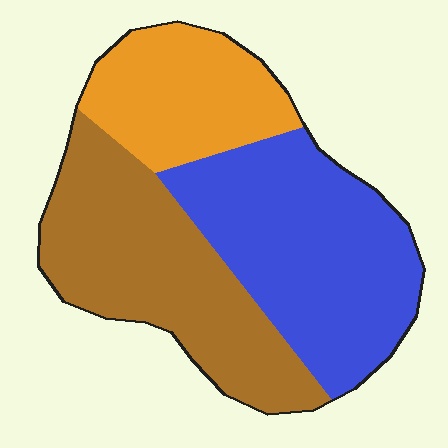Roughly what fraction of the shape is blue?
Blue takes up about two fifths (2/5) of the shape.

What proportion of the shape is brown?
Brown covers 37% of the shape.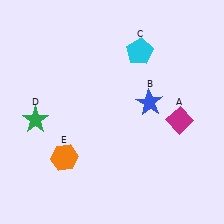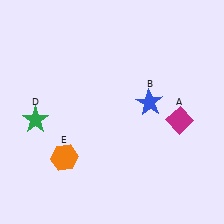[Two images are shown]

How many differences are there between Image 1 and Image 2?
There is 1 difference between the two images.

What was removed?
The cyan pentagon (C) was removed in Image 2.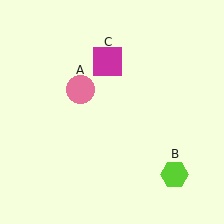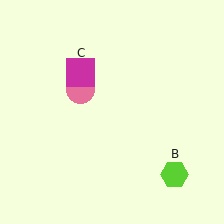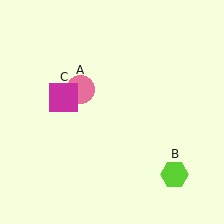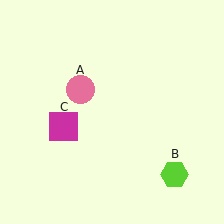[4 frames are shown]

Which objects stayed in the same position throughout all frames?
Pink circle (object A) and lime hexagon (object B) remained stationary.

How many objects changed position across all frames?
1 object changed position: magenta square (object C).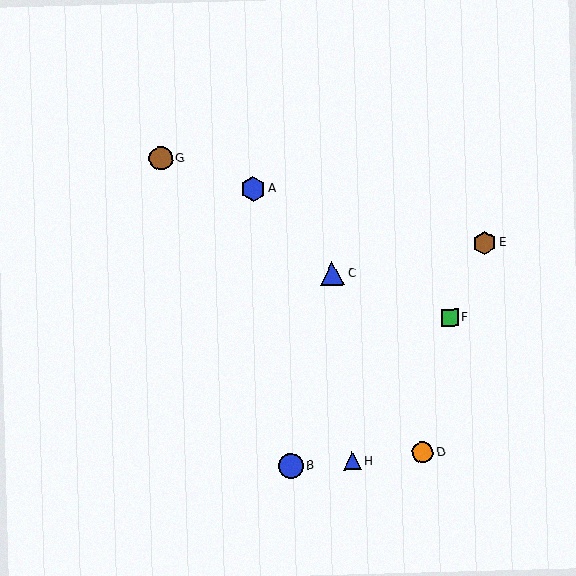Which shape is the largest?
The blue hexagon (labeled A) is the largest.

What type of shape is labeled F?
Shape F is a green square.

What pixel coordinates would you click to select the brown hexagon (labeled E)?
Click at (484, 243) to select the brown hexagon E.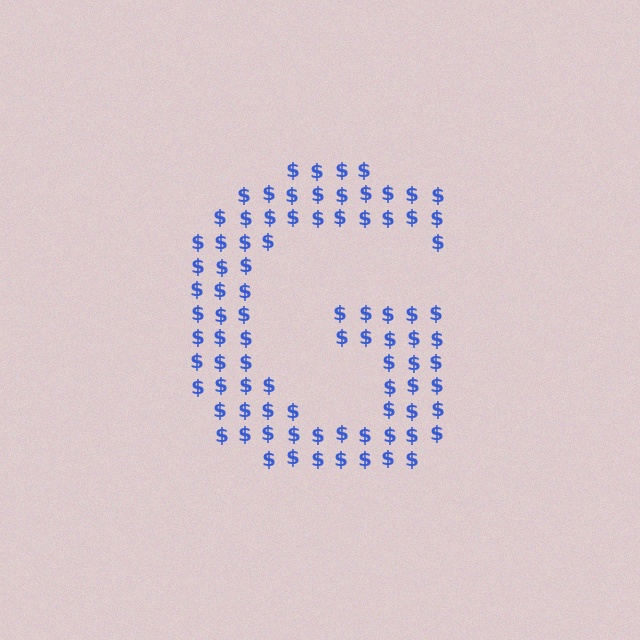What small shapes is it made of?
It is made of small dollar signs.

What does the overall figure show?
The overall figure shows the letter G.